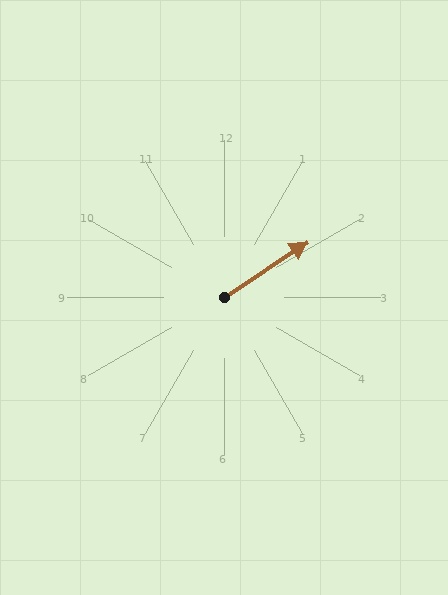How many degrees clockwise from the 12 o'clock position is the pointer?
Approximately 56 degrees.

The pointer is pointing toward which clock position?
Roughly 2 o'clock.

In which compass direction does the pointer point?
Northeast.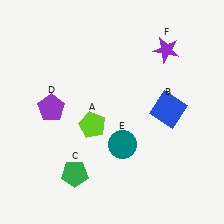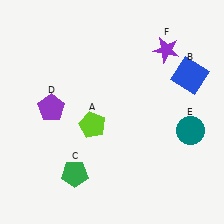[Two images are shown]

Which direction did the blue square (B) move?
The blue square (B) moved up.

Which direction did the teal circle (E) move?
The teal circle (E) moved right.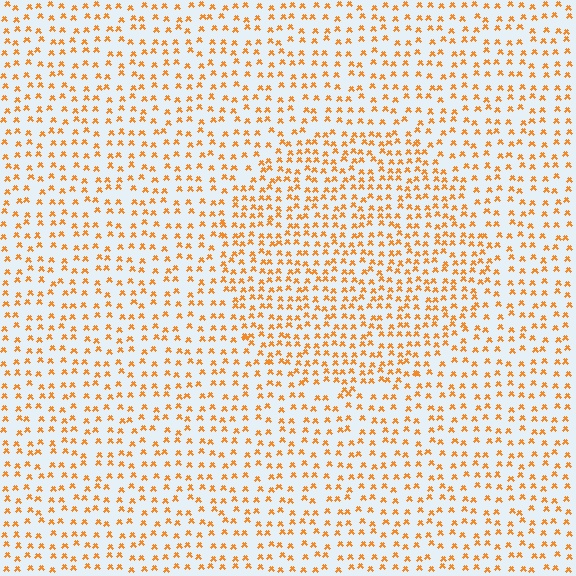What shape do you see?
I see a circle.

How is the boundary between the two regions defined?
The boundary is defined by a change in element density (approximately 1.6x ratio). All elements are the same color, size, and shape.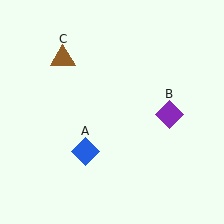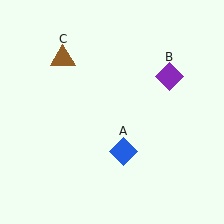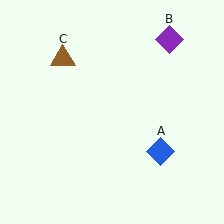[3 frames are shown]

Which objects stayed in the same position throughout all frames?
Brown triangle (object C) remained stationary.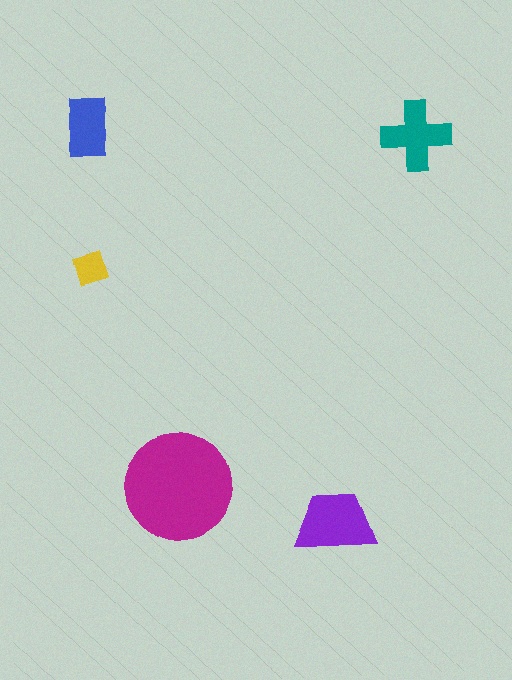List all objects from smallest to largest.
The yellow square, the blue rectangle, the teal cross, the purple trapezoid, the magenta circle.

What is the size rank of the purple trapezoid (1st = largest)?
2nd.